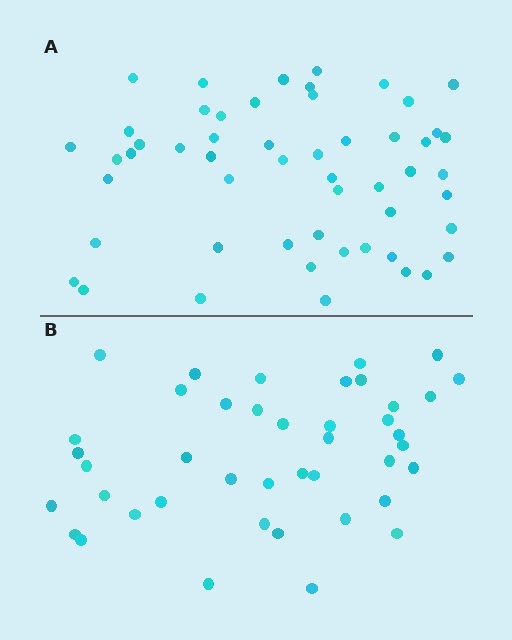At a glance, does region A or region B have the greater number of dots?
Region A (the top region) has more dots.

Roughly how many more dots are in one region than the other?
Region A has roughly 12 or so more dots than region B.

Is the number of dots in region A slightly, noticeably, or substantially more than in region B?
Region A has noticeably more, but not dramatically so. The ratio is roughly 1.3 to 1.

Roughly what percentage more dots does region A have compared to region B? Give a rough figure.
About 25% more.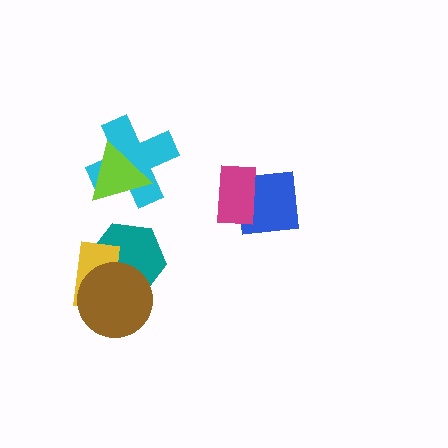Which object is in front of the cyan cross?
The lime triangle is in front of the cyan cross.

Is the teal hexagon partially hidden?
Yes, it is partially covered by another shape.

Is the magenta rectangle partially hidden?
No, no other shape covers it.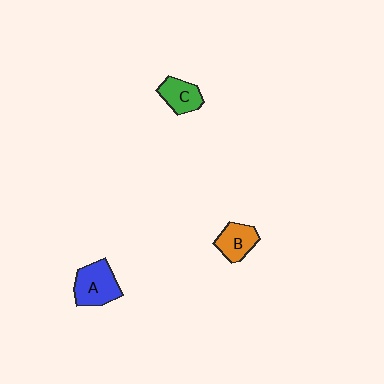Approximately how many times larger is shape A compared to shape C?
Approximately 1.4 times.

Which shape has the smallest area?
Shape C (green).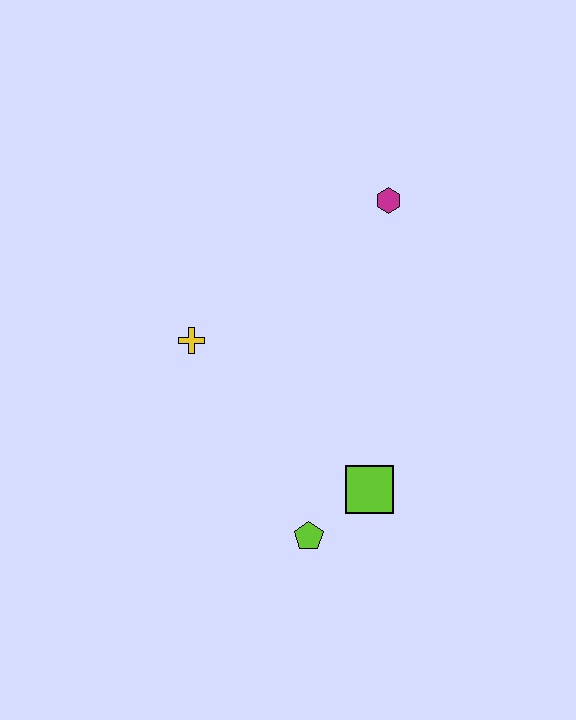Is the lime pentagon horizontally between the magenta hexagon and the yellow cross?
Yes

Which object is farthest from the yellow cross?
The magenta hexagon is farthest from the yellow cross.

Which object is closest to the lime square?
The lime pentagon is closest to the lime square.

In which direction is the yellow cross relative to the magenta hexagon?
The yellow cross is to the left of the magenta hexagon.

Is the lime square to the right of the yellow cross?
Yes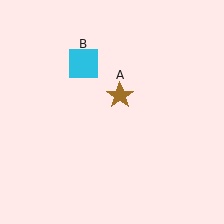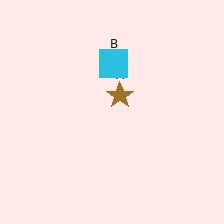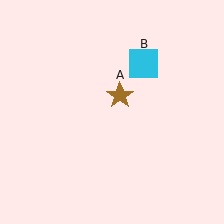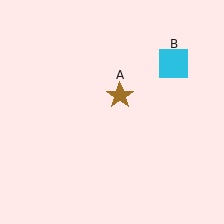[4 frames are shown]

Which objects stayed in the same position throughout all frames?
Brown star (object A) remained stationary.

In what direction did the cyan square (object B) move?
The cyan square (object B) moved right.